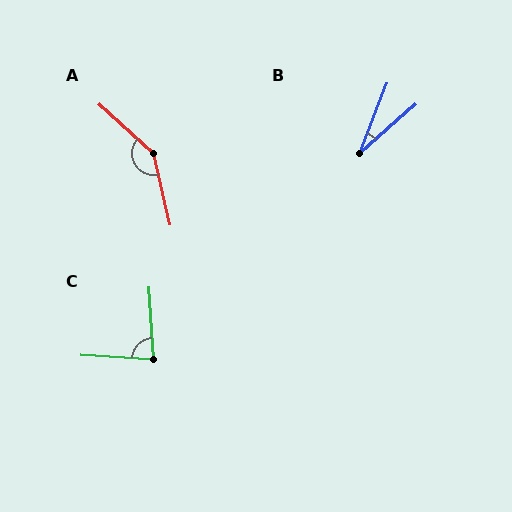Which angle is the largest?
A, at approximately 145 degrees.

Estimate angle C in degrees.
Approximately 83 degrees.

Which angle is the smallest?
B, at approximately 27 degrees.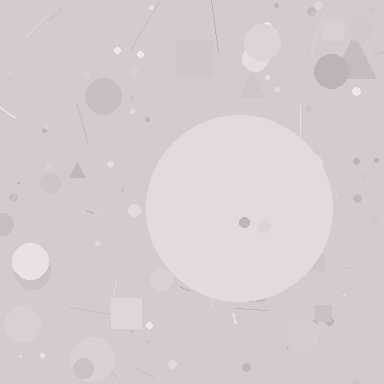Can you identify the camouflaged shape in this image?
The camouflaged shape is a circle.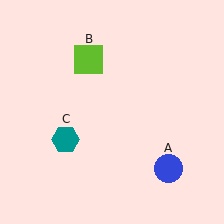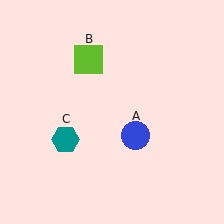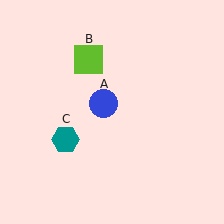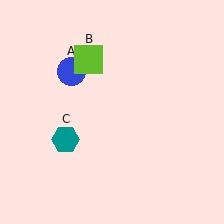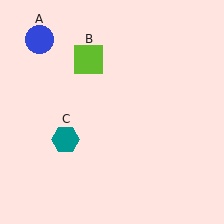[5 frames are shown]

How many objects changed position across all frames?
1 object changed position: blue circle (object A).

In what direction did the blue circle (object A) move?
The blue circle (object A) moved up and to the left.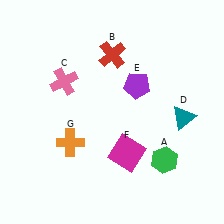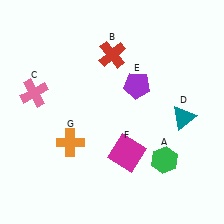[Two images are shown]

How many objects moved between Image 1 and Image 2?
1 object moved between the two images.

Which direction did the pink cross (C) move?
The pink cross (C) moved left.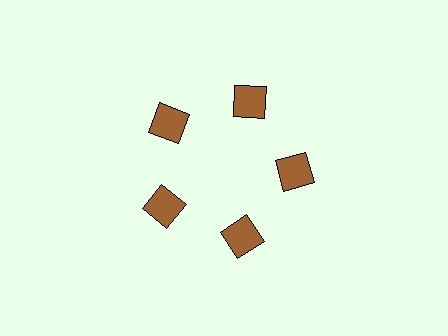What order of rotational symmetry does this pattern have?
This pattern has 5-fold rotational symmetry.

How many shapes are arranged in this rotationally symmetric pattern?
There are 5 shapes, arranged in 5 groups of 1.